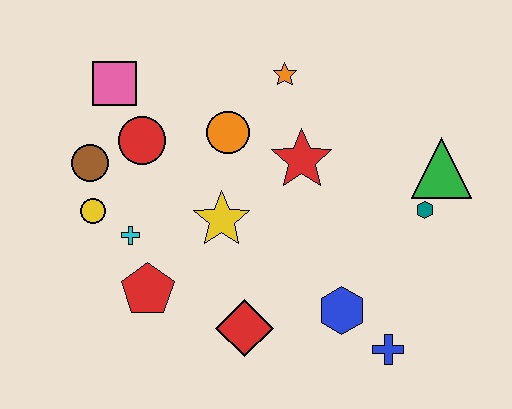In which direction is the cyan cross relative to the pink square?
The cyan cross is below the pink square.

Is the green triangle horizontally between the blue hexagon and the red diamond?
No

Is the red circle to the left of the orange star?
Yes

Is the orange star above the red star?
Yes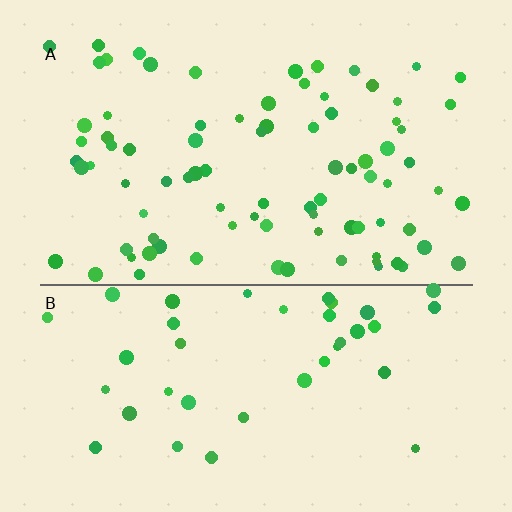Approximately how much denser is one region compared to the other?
Approximately 2.0× — region A over region B.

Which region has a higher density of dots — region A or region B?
A (the top).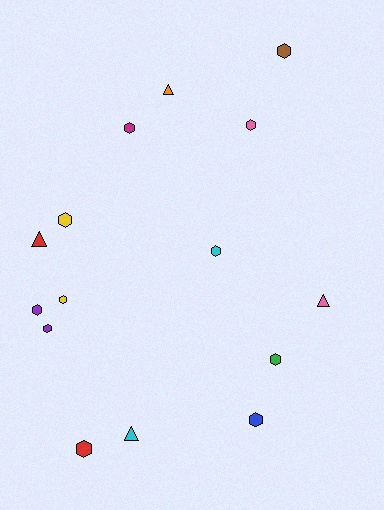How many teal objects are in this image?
There are no teal objects.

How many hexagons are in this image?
There are 11 hexagons.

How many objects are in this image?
There are 15 objects.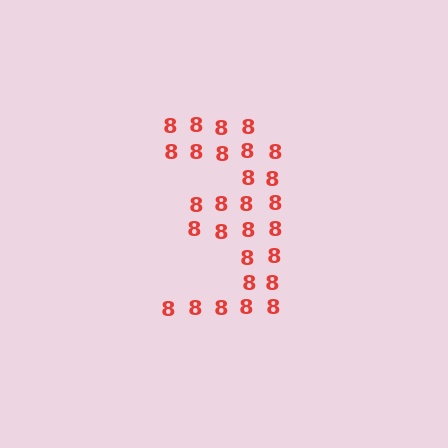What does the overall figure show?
The overall figure shows the digit 3.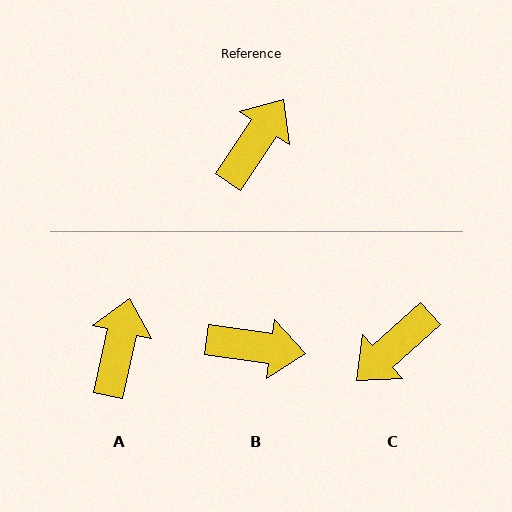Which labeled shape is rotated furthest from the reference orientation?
C, about 166 degrees away.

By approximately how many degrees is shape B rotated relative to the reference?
Approximately 64 degrees clockwise.